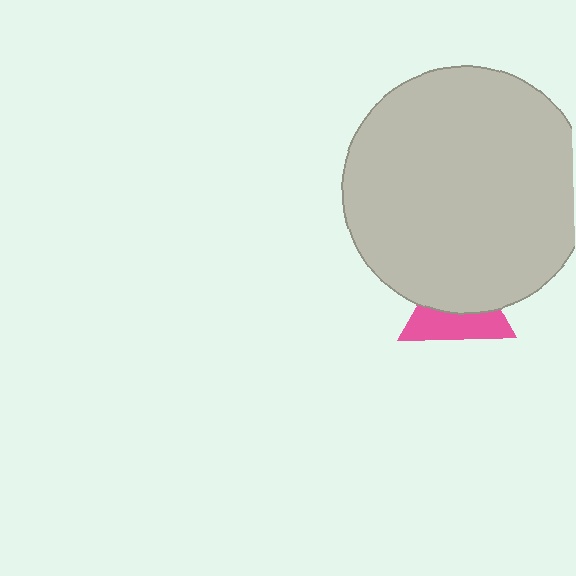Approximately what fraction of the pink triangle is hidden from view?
Roughly 54% of the pink triangle is hidden behind the light gray circle.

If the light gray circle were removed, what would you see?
You would see the complete pink triangle.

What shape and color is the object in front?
The object in front is a light gray circle.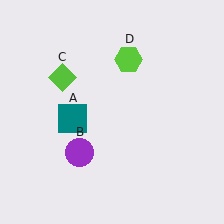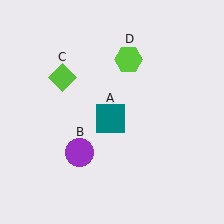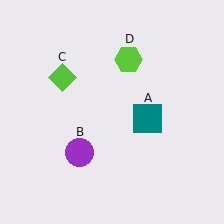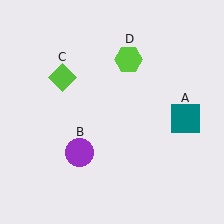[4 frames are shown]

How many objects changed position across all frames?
1 object changed position: teal square (object A).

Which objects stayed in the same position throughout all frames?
Purple circle (object B) and lime diamond (object C) and lime hexagon (object D) remained stationary.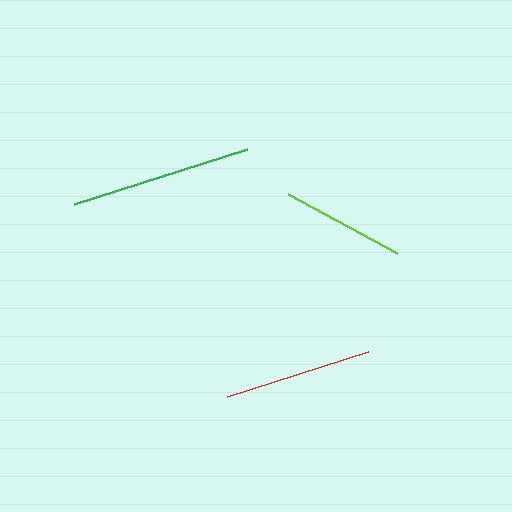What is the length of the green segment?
The green segment is approximately 181 pixels long.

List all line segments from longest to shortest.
From longest to shortest: green, red, lime.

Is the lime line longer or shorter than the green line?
The green line is longer than the lime line.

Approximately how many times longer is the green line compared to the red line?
The green line is approximately 1.2 times the length of the red line.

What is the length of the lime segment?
The lime segment is approximately 124 pixels long.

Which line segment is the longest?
The green line is the longest at approximately 181 pixels.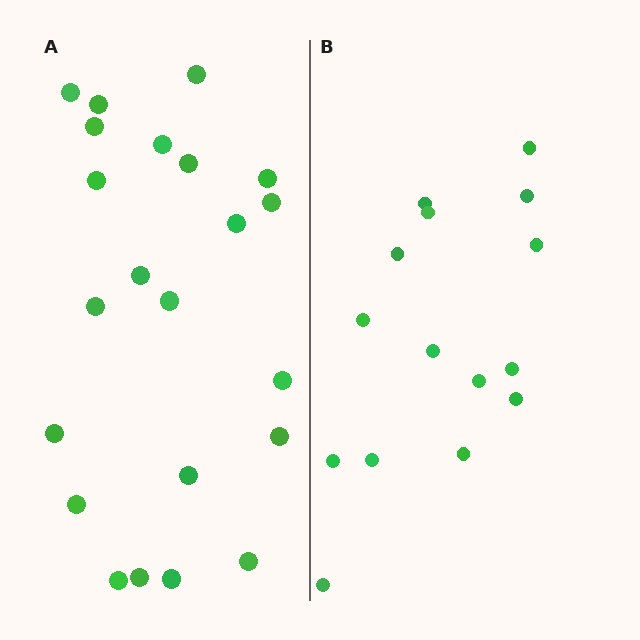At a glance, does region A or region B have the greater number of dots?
Region A (the left region) has more dots.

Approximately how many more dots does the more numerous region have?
Region A has roughly 8 or so more dots than region B.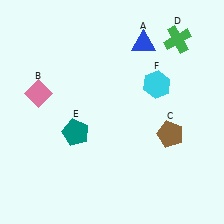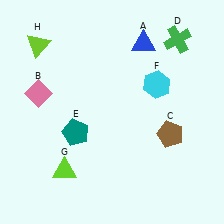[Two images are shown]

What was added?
A lime triangle (G), a lime triangle (H) were added in Image 2.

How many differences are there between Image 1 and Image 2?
There are 2 differences between the two images.